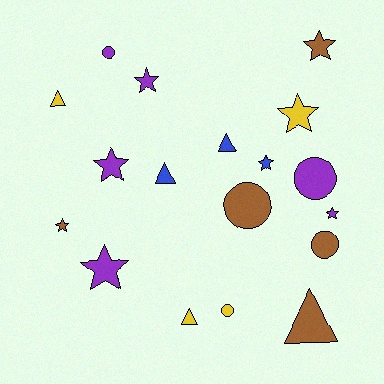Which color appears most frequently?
Purple, with 6 objects.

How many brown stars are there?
There are 2 brown stars.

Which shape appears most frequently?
Star, with 8 objects.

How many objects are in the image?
There are 18 objects.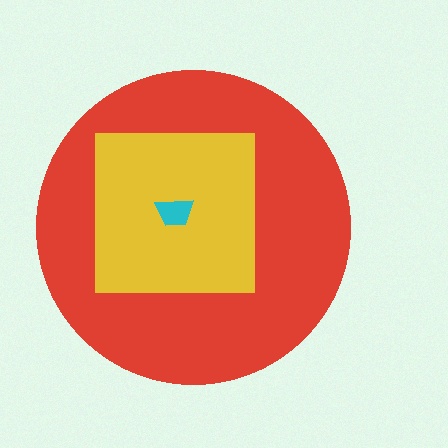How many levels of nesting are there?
3.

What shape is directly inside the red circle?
The yellow square.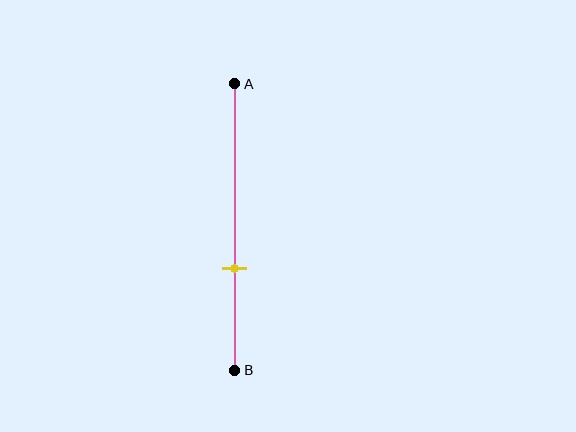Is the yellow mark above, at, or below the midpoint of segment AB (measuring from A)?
The yellow mark is below the midpoint of segment AB.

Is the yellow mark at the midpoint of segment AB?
No, the mark is at about 65% from A, not at the 50% midpoint.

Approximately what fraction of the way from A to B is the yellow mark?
The yellow mark is approximately 65% of the way from A to B.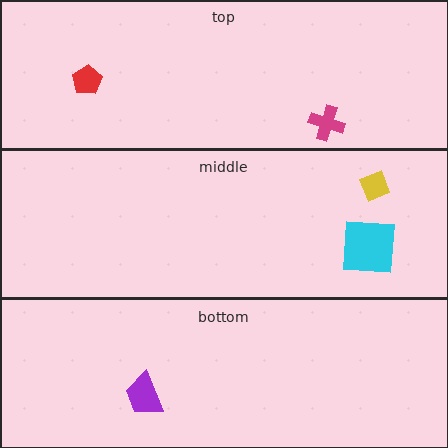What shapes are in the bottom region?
The purple trapezoid.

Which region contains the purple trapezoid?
The bottom region.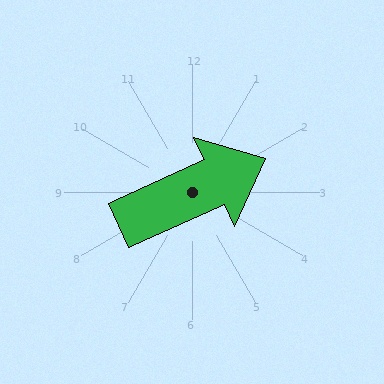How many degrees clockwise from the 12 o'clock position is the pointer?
Approximately 65 degrees.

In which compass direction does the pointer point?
Northeast.